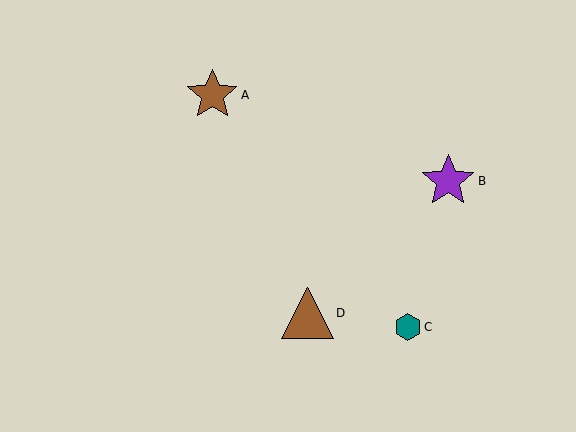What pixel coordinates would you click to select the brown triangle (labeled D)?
Click at (307, 313) to select the brown triangle D.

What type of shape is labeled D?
Shape D is a brown triangle.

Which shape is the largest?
The purple star (labeled B) is the largest.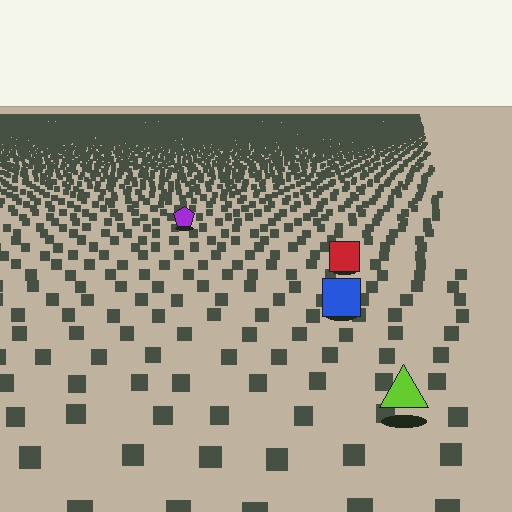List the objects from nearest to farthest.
From nearest to farthest: the lime triangle, the blue square, the red square, the purple pentagon.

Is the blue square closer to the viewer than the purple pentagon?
Yes. The blue square is closer — you can tell from the texture gradient: the ground texture is coarser near it.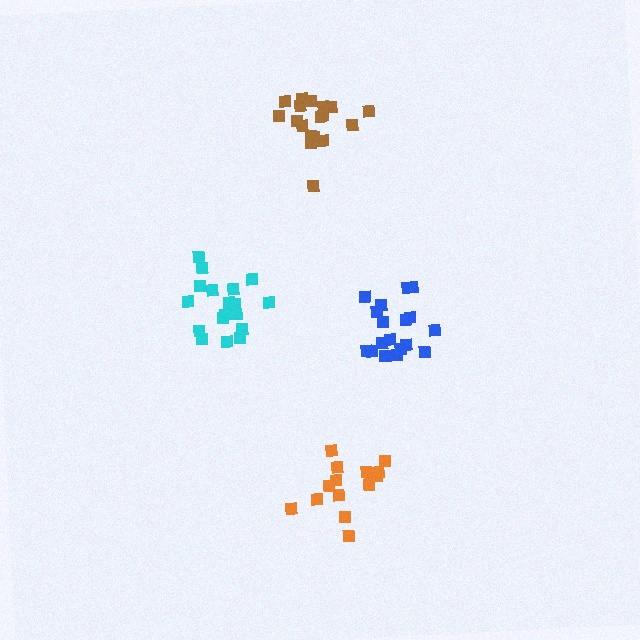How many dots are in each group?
Group 1: 15 dots, Group 2: 18 dots, Group 3: 18 dots, Group 4: 18 dots (69 total).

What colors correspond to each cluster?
The clusters are colored: orange, cyan, blue, brown.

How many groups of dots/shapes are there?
There are 4 groups.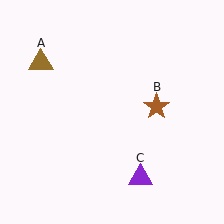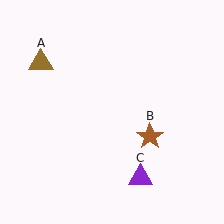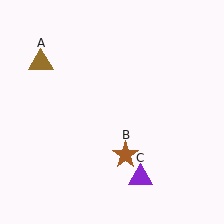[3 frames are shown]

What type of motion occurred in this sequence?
The brown star (object B) rotated clockwise around the center of the scene.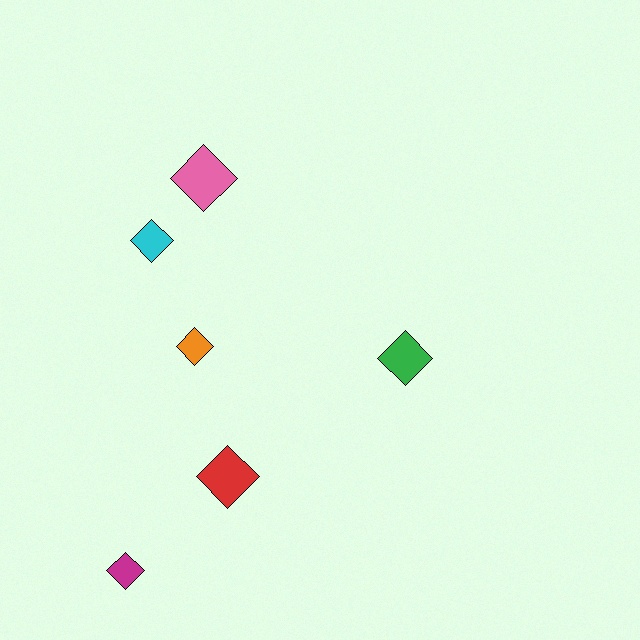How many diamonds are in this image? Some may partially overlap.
There are 6 diamonds.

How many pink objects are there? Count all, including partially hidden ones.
There is 1 pink object.